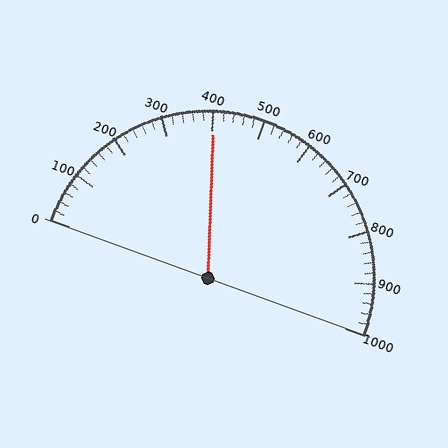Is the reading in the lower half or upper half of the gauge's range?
The reading is in the lower half of the range (0 to 1000).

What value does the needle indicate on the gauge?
The needle indicates approximately 400.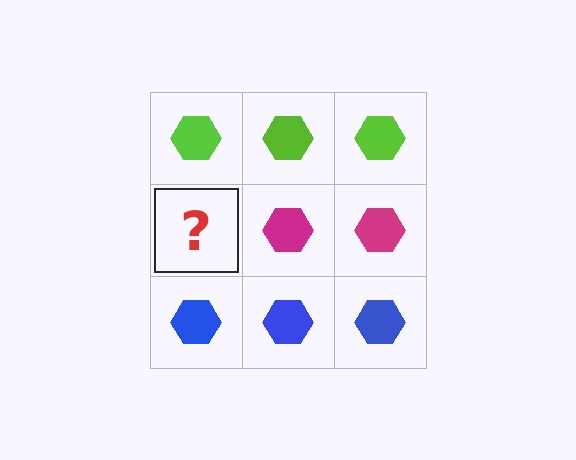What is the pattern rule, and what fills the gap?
The rule is that each row has a consistent color. The gap should be filled with a magenta hexagon.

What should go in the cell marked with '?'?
The missing cell should contain a magenta hexagon.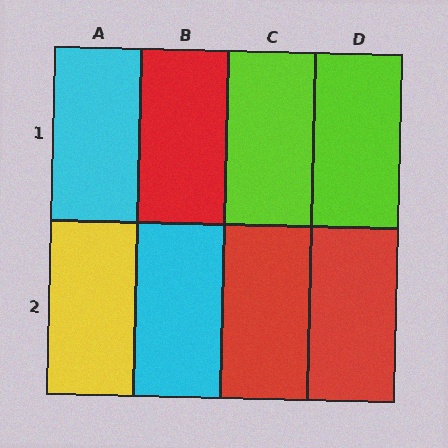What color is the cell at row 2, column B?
Cyan.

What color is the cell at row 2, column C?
Red.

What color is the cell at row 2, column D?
Red.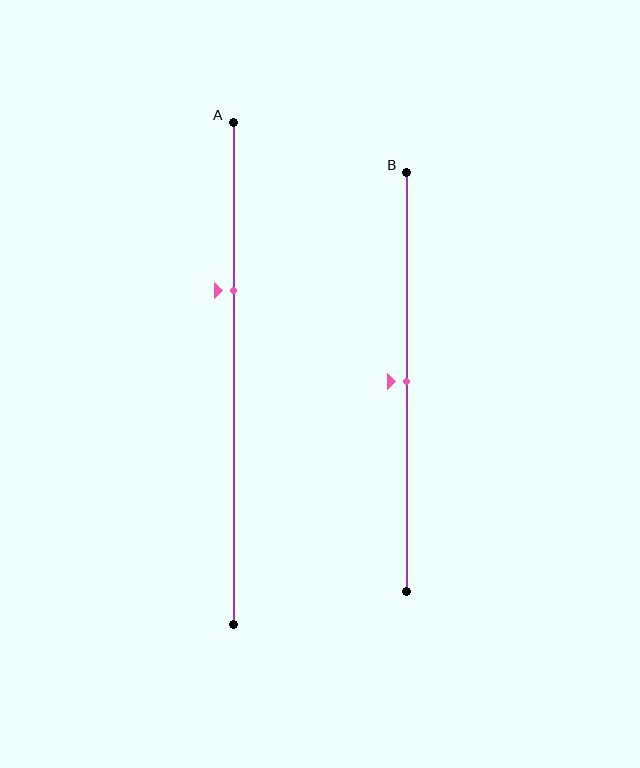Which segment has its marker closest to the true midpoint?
Segment B has its marker closest to the true midpoint.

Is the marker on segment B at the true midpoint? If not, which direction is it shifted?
Yes, the marker on segment B is at the true midpoint.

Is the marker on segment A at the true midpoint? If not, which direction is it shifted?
No, the marker on segment A is shifted upward by about 17% of the segment length.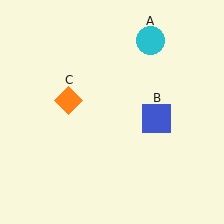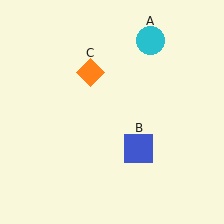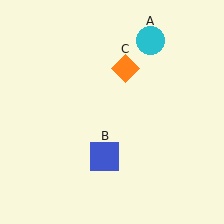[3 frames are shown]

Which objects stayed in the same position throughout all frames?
Cyan circle (object A) remained stationary.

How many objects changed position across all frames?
2 objects changed position: blue square (object B), orange diamond (object C).